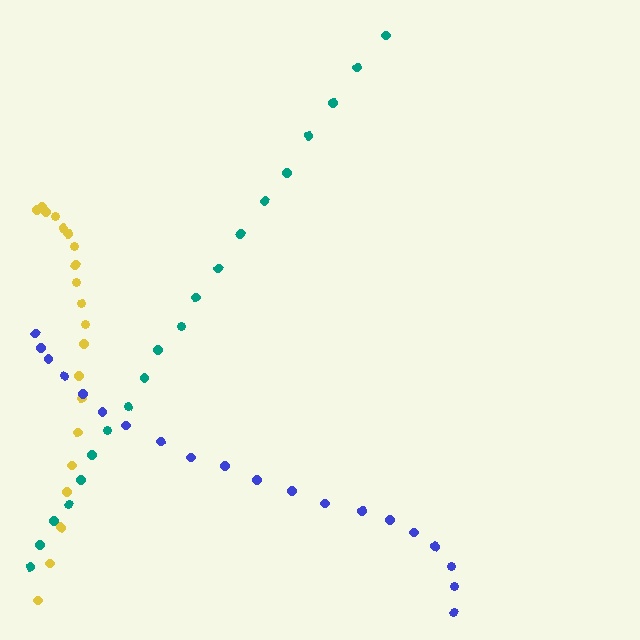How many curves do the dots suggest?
There are 3 distinct paths.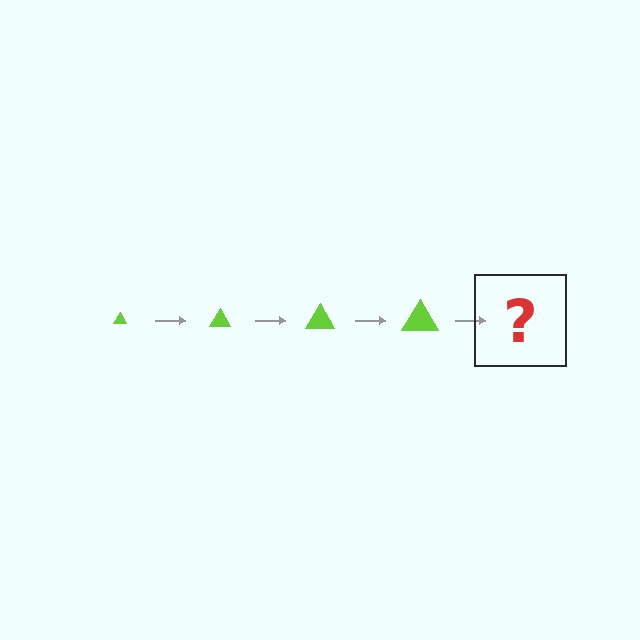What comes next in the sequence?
The next element should be a lime triangle, larger than the previous one.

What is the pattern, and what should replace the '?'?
The pattern is that the triangle gets progressively larger each step. The '?' should be a lime triangle, larger than the previous one.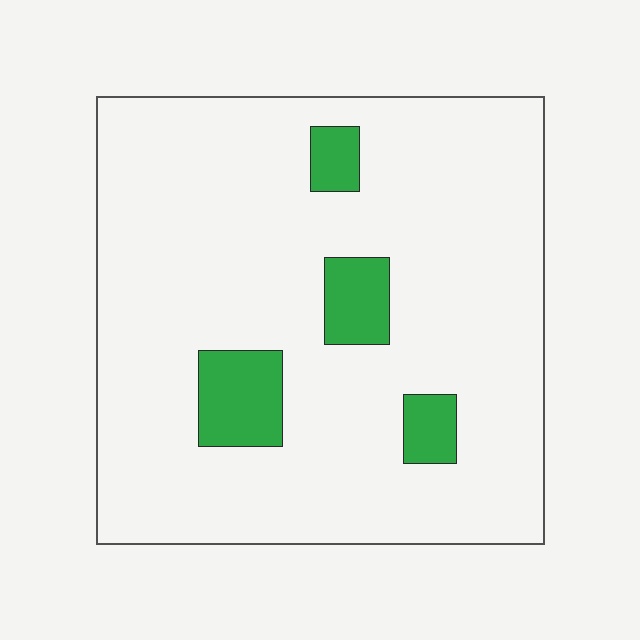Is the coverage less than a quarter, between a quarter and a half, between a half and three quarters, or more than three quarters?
Less than a quarter.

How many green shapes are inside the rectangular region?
4.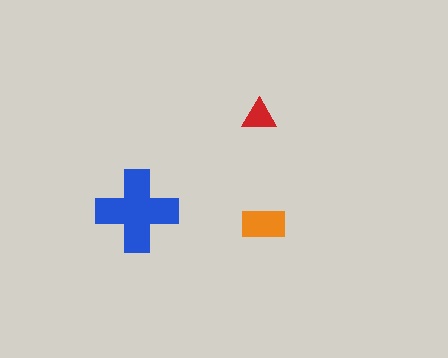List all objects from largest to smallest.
The blue cross, the orange rectangle, the red triangle.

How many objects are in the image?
There are 3 objects in the image.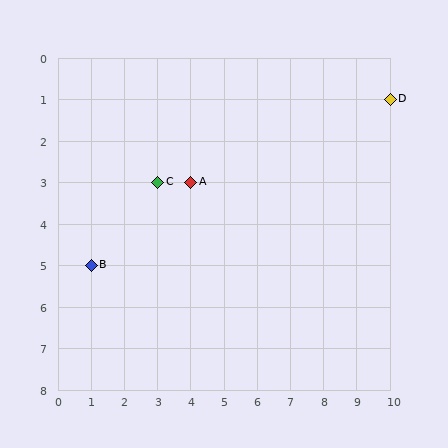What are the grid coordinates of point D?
Point D is at grid coordinates (10, 1).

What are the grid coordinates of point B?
Point B is at grid coordinates (1, 5).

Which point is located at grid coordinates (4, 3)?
Point A is at (4, 3).